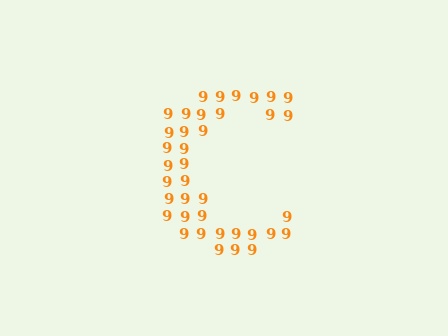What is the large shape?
The large shape is the letter C.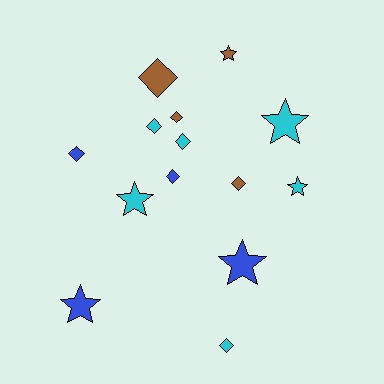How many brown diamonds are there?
There are 3 brown diamonds.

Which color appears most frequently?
Cyan, with 6 objects.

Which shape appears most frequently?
Diamond, with 8 objects.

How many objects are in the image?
There are 14 objects.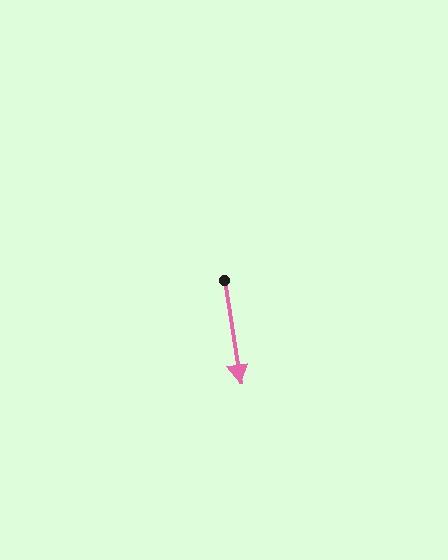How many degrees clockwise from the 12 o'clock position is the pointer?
Approximately 171 degrees.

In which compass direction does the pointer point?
South.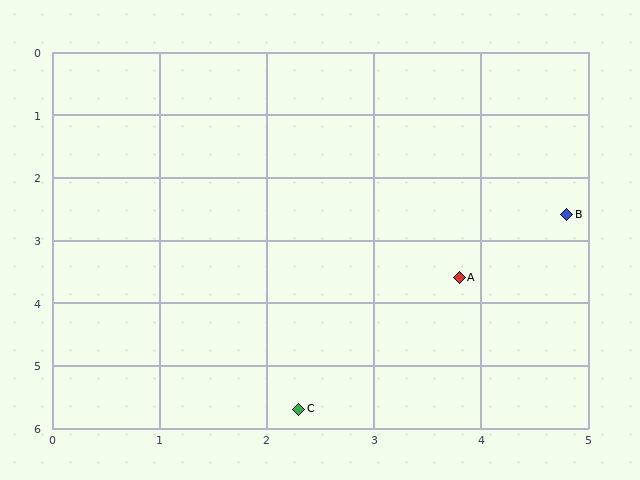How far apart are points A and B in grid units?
Points A and B are about 1.4 grid units apart.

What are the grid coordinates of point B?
Point B is at approximately (4.8, 2.6).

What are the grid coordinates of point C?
Point C is at approximately (2.3, 5.7).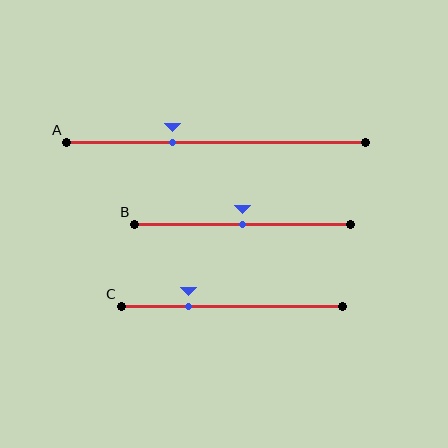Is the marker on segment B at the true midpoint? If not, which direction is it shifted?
Yes, the marker on segment B is at the true midpoint.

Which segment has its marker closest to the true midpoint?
Segment B has its marker closest to the true midpoint.